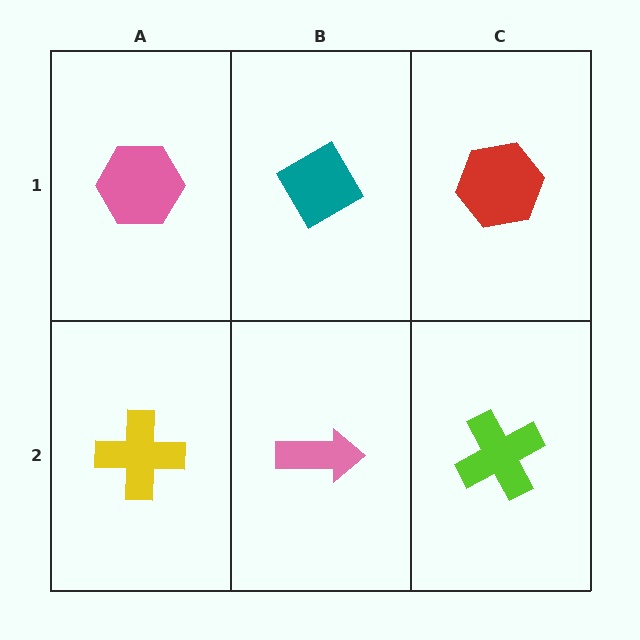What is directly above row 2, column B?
A teal diamond.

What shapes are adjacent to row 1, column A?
A yellow cross (row 2, column A), a teal diamond (row 1, column B).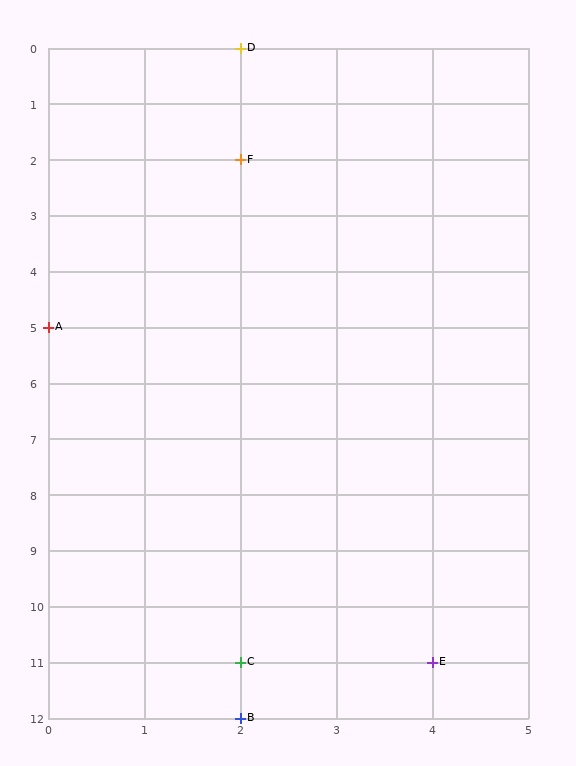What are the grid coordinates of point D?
Point D is at grid coordinates (2, 0).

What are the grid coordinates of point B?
Point B is at grid coordinates (2, 12).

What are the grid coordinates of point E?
Point E is at grid coordinates (4, 11).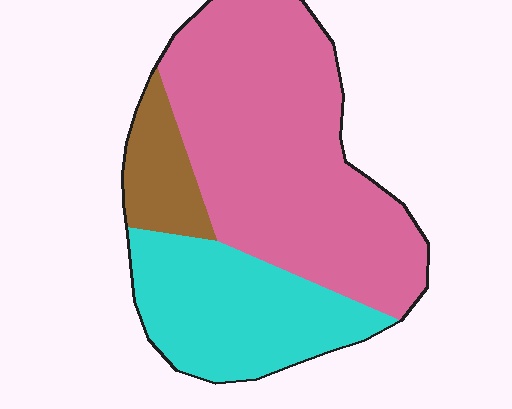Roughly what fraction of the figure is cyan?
Cyan takes up about one third (1/3) of the figure.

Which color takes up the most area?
Pink, at roughly 60%.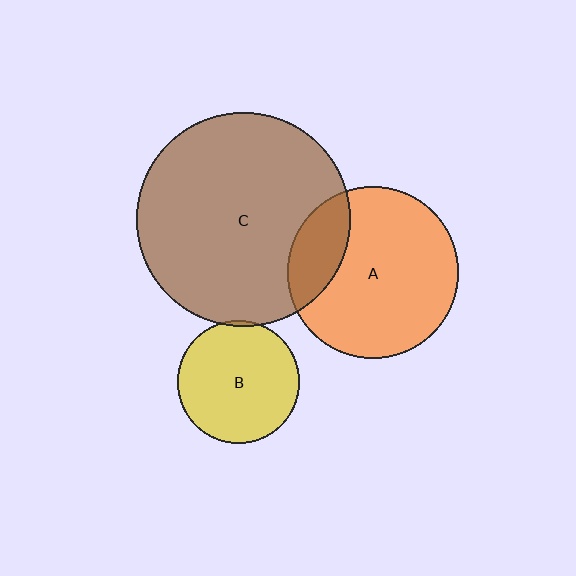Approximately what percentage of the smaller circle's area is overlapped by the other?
Approximately 20%.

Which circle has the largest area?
Circle C (brown).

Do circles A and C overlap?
Yes.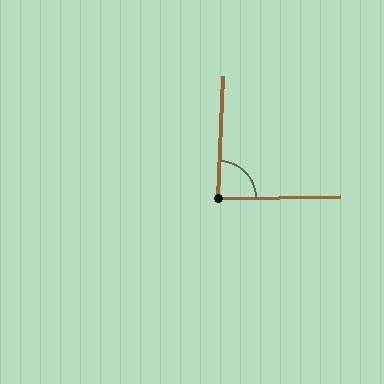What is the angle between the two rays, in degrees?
Approximately 87 degrees.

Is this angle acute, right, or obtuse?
It is approximately a right angle.